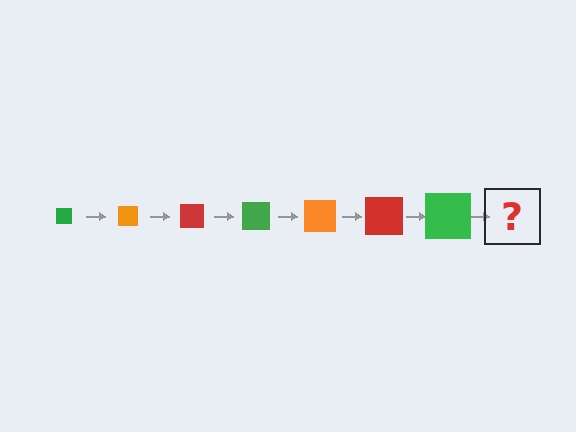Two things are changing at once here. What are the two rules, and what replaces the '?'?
The two rules are that the square grows larger each step and the color cycles through green, orange, and red. The '?' should be an orange square, larger than the previous one.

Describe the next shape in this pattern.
It should be an orange square, larger than the previous one.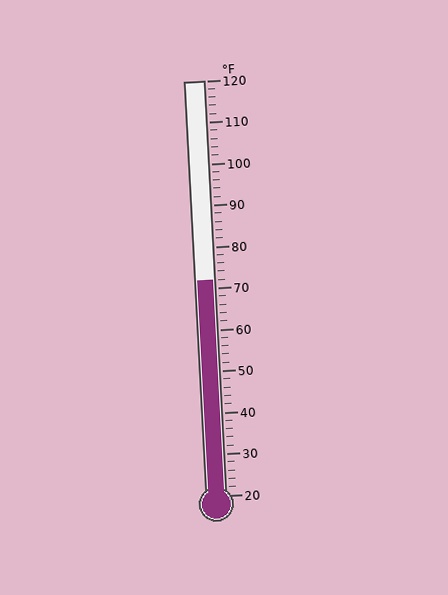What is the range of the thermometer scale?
The thermometer scale ranges from 20°F to 120°F.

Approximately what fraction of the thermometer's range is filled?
The thermometer is filled to approximately 50% of its range.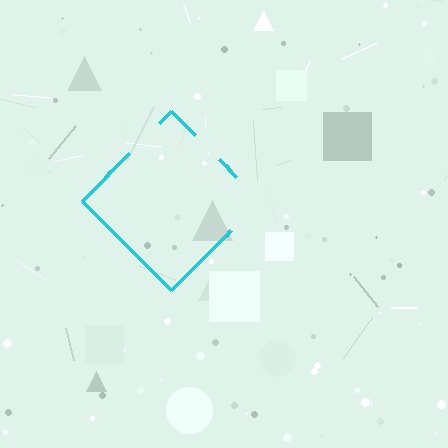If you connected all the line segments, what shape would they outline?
They would outline a diamond.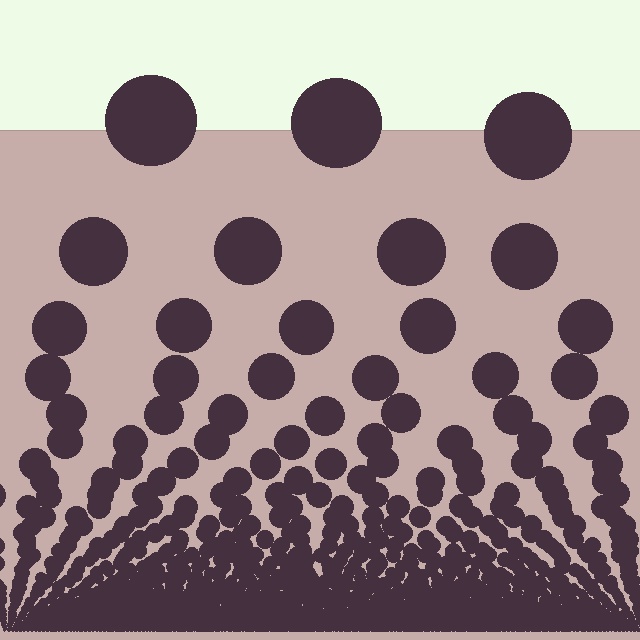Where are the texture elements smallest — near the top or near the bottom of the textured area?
Near the bottom.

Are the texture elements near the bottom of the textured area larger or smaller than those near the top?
Smaller. The gradient is inverted — elements near the bottom are smaller and denser.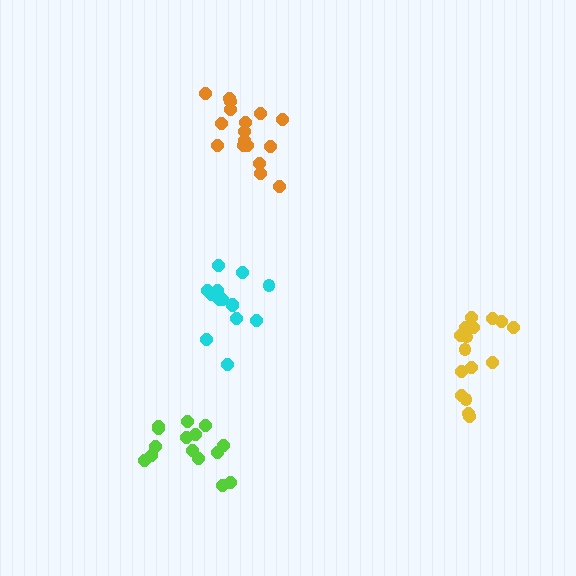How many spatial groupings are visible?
There are 4 spatial groupings.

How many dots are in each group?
Group 1: 16 dots, Group 2: 17 dots, Group 3: 14 dots, Group 4: 15 dots (62 total).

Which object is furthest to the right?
The yellow cluster is rightmost.